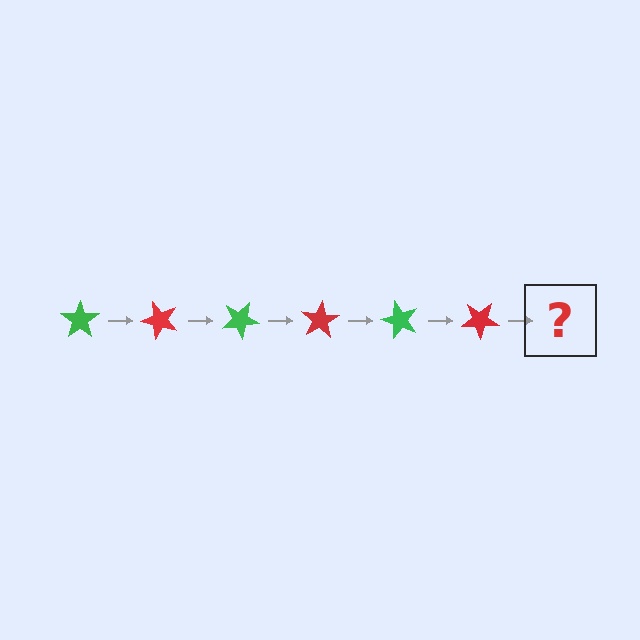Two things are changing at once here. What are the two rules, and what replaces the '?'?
The two rules are that it rotates 50 degrees each step and the color cycles through green and red. The '?' should be a green star, rotated 300 degrees from the start.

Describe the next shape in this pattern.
It should be a green star, rotated 300 degrees from the start.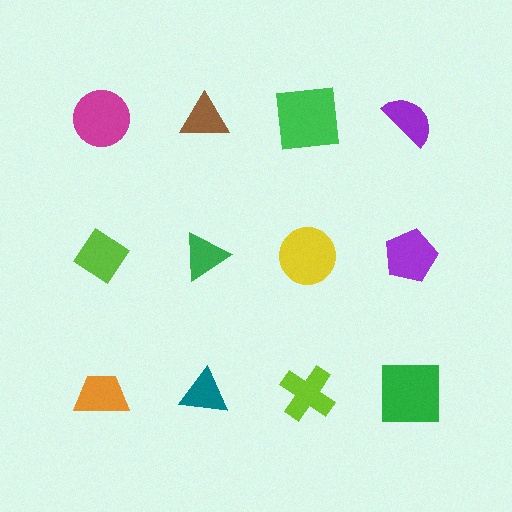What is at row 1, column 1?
A magenta circle.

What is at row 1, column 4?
A purple semicircle.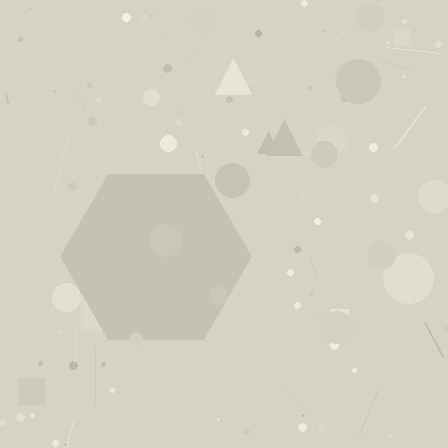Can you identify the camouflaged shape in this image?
The camouflaged shape is a hexagon.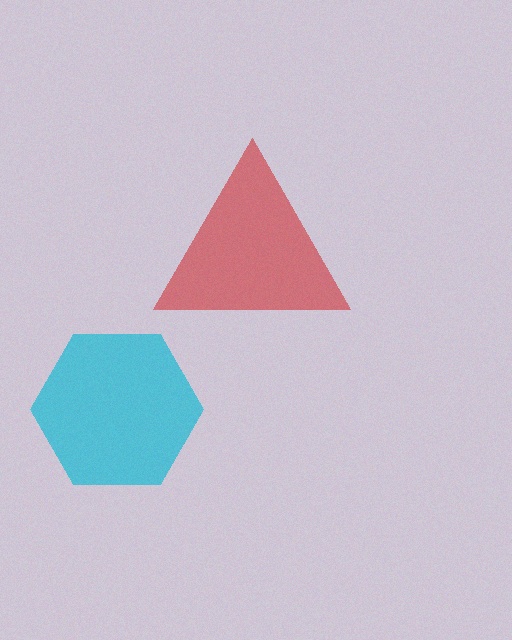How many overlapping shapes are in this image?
There are 2 overlapping shapes in the image.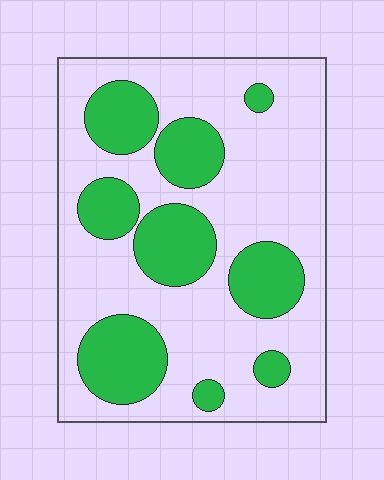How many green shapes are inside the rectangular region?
9.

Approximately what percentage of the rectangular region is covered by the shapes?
Approximately 30%.